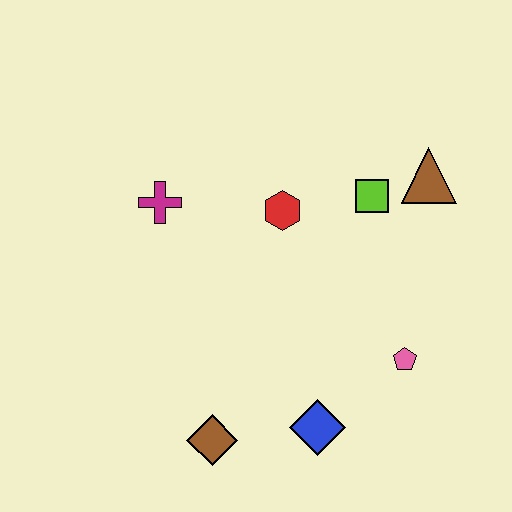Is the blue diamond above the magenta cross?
No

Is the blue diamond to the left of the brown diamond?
No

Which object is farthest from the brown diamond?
The brown triangle is farthest from the brown diamond.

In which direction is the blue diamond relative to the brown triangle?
The blue diamond is below the brown triangle.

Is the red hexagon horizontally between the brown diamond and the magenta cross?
No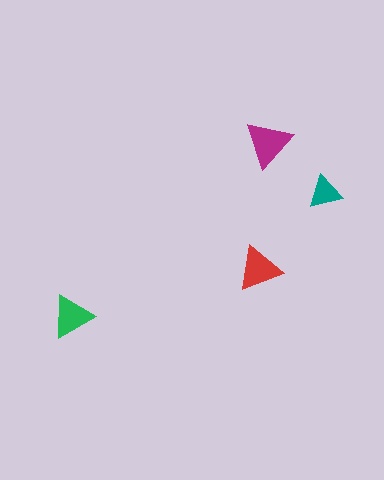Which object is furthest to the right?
The teal triangle is rightmost.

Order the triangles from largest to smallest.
the magenta one, the red one, the green one, the teal one.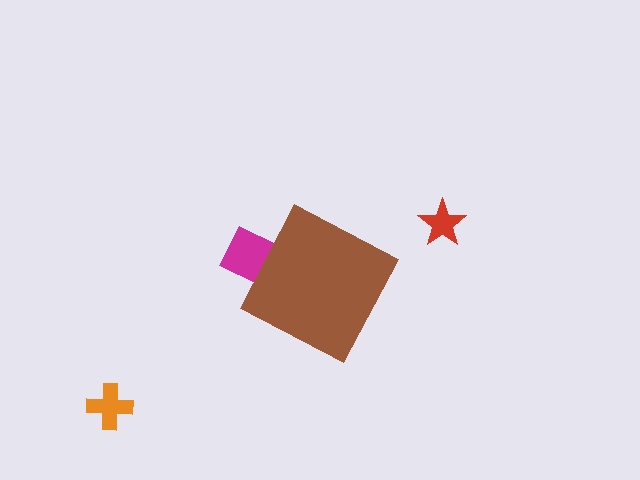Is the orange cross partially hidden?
No, the orange cross is fully visible.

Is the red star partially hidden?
No, the red star is fully visible.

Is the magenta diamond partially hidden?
Yes, the magenta diamond is partially hidden behind the brown diamond.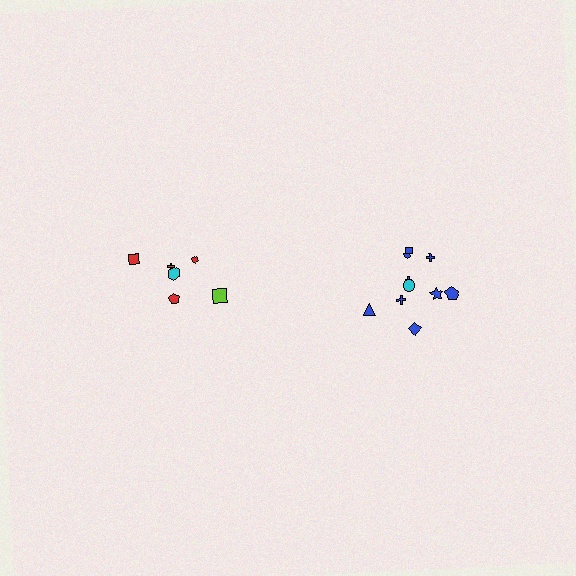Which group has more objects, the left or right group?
The right group.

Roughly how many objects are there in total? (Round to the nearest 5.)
Roughly 15 objects in total.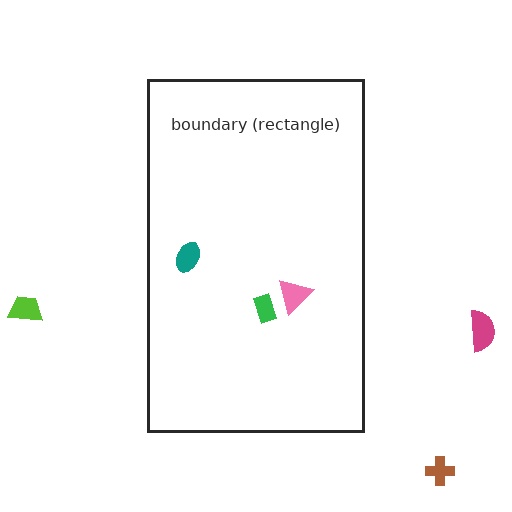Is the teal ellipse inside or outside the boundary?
Inside.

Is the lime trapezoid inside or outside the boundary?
Outside.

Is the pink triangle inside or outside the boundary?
Inside.